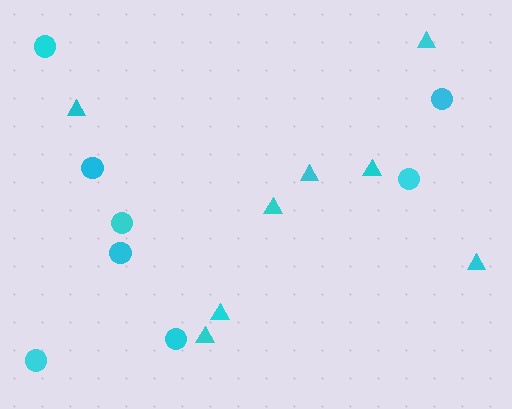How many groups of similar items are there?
There are 2 groups: one group of circles (8) and one group of triangles (8).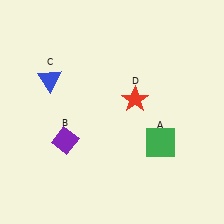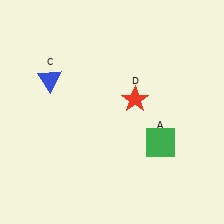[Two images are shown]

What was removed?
The purple diamond (B) was removed in Image 2.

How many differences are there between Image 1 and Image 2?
There is 1 difference between the two images.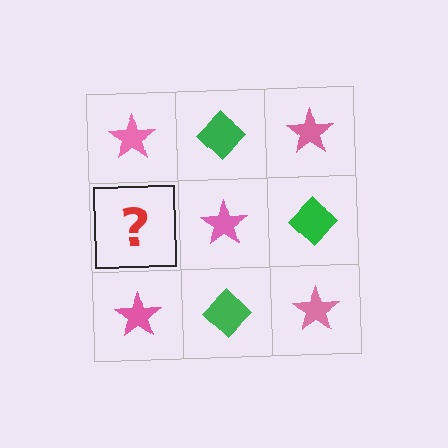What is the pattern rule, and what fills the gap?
The rule is that it alternates pink star and green diamond in a checkerboard pattern. The gap should be filled with a green diamond.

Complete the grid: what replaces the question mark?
The question mark should be replaced with a green diamond.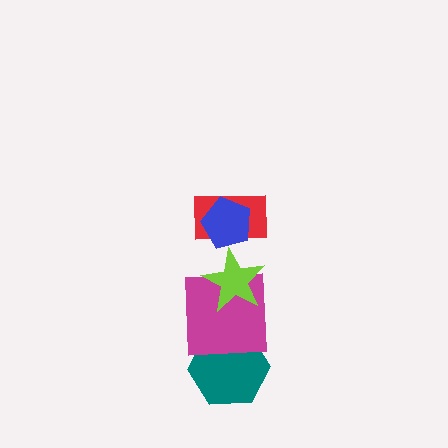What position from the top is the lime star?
The lime star is 3rd from the top.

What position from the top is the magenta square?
The magenta square is 4th from the top.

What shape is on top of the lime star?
The red rectangle is on top of the lime star.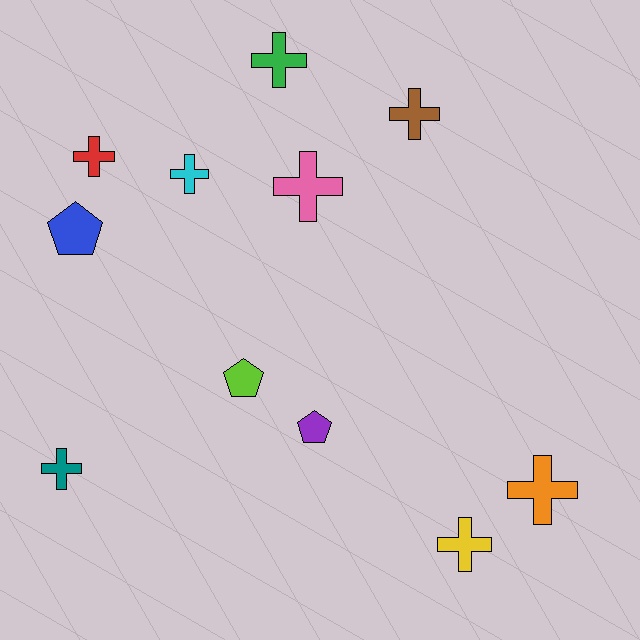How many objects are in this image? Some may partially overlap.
There are 11 objects.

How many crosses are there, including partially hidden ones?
There are 8 crosses.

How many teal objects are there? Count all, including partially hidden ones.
There is 1 teal object.